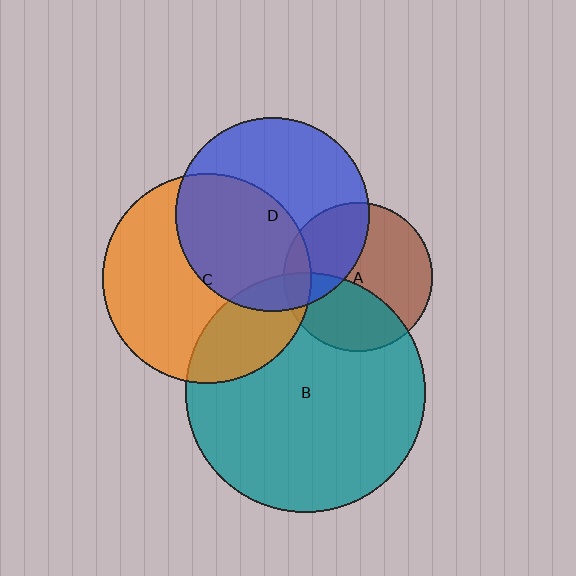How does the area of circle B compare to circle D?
Approximately 1.5 times.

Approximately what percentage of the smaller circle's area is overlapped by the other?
Approximately 40%.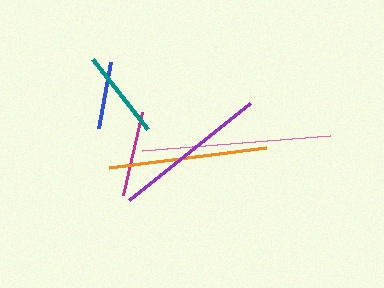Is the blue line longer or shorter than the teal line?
The teal line is longer than the blue line.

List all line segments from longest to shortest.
From longest to shortest: pink, orange, purple, teal, magenta, blue.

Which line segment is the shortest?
The blue line is the shortest at approximately 66 pixels.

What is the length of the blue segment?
The blue segment is approximately 66 pixels long.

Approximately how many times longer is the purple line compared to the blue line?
The purple line is approximately 2.3 times the length of the blue line.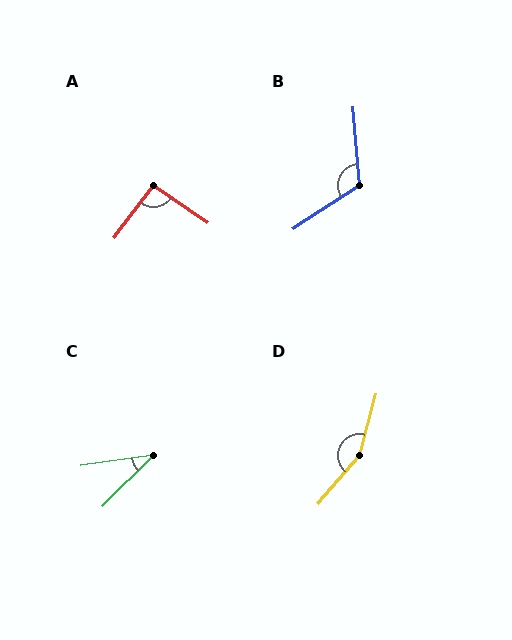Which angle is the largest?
D, at approximately 154 degrees.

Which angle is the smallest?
C, at approximately 37 degrees.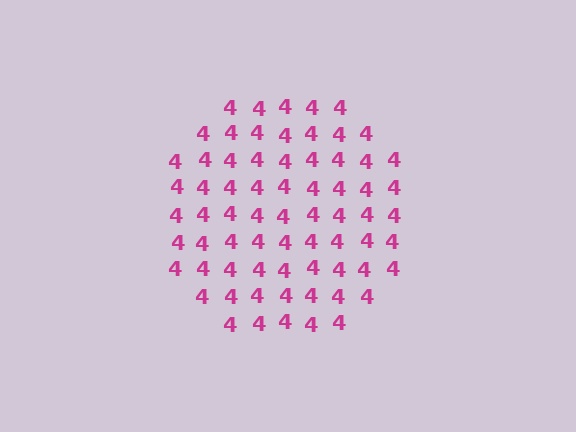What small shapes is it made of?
It is made of small digit 4's.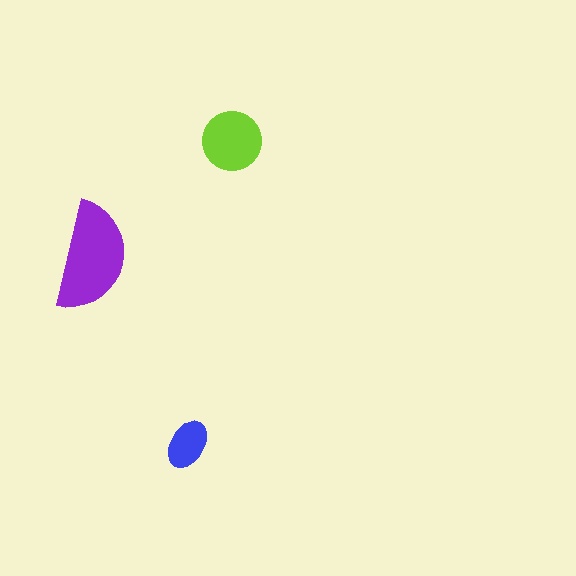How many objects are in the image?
There are 3 objects in the image.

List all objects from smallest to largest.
The blue ellipse, the lime circle, the purple semicircle.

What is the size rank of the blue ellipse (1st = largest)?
3rd.